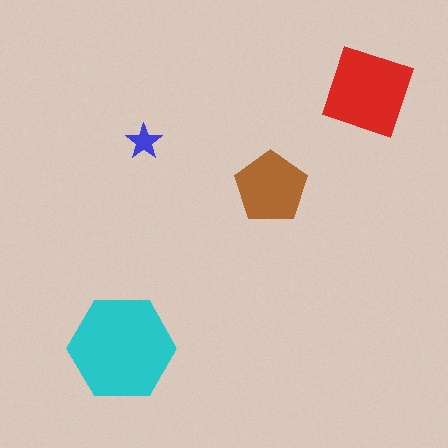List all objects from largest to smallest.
The cyan hexagon, the red diamond, the brown pentagon, the blue star.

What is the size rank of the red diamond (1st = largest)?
2nd.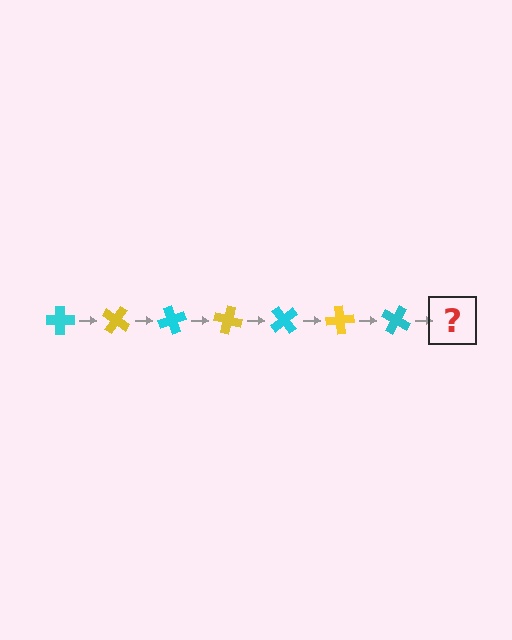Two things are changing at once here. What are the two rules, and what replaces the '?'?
The two rules are that it rotates 35 degrees each step and the color cycles through cyan and yellow. The '?' should be a yellow cross, rotated 245 degrees from the start.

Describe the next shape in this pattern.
It should be a yellow cross, rotated 245 degrees from the start.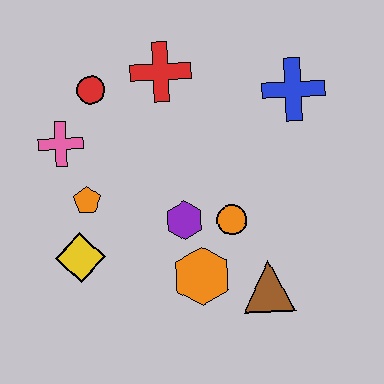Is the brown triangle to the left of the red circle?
No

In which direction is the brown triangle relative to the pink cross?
The brown triangle is to the right of the pink cross.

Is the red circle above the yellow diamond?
Yes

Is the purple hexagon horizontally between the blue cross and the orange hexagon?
No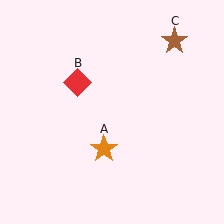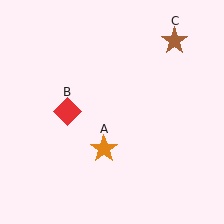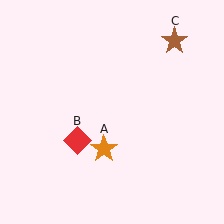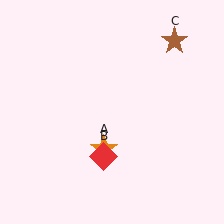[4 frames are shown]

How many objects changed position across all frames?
1 object changed position: red diamond (object B).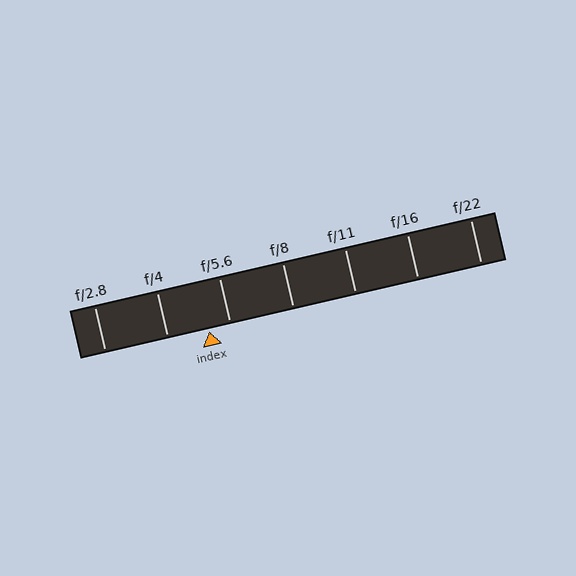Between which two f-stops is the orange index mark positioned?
The index mark is between f/4 and f/5.6.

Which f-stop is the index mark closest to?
The index mark is closest to f/5.6.